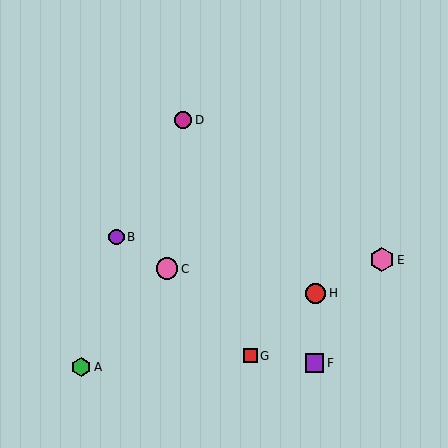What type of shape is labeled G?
Shape G is a red square.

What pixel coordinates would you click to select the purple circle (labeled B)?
Click at (116, 237) to select the purple circle B.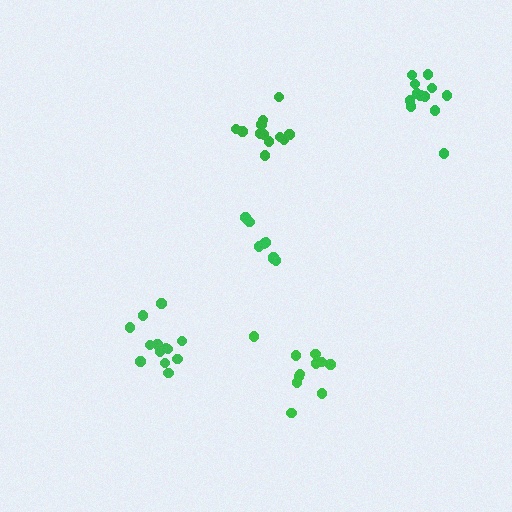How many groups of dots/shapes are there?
There are 5 groups.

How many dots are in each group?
Group 1: 8 dots, Group 2: 11 dots, Group 3: 12 dots, Group 4: 13 dots, Group 5: 12 dots (56 total).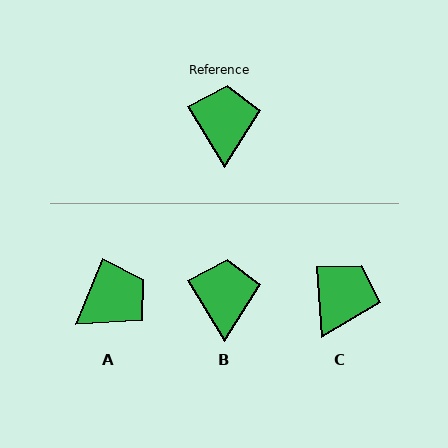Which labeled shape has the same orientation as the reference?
B.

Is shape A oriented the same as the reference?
No, it is off by about 54 degrees.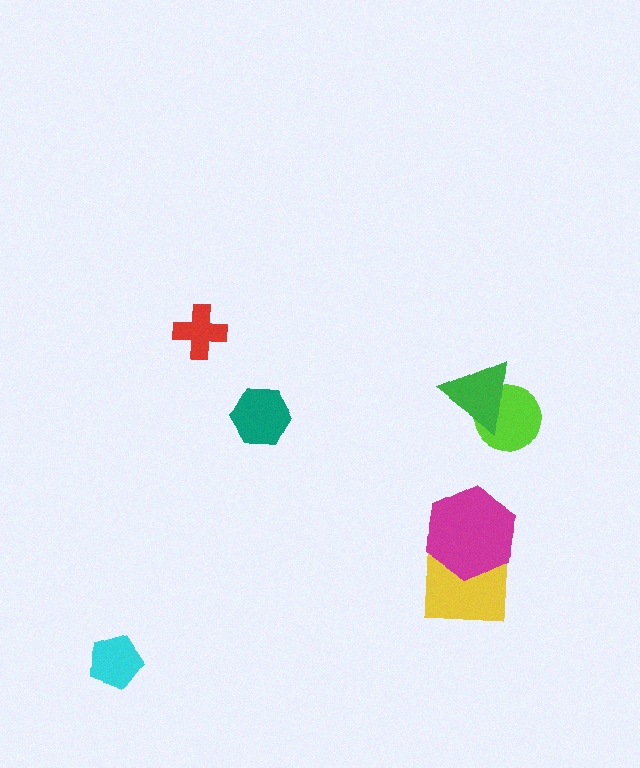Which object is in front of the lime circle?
The green triangle is in front of the lime circle.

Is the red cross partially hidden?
No, no other shape covers it.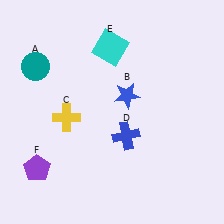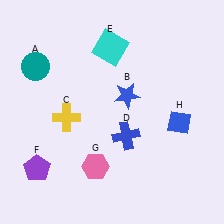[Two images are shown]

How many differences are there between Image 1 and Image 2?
There are 2 differences between the two images.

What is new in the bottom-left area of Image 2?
A pink hexagon (G) was added in the bottom-left area of Image 2.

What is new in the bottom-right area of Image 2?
A blue diamond (H) was added in the bottom-right area of Image 2.